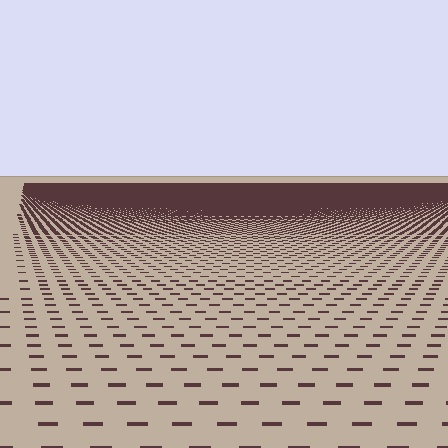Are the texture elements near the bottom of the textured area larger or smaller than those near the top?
Larger. Near the bottom, elements are closer to the viewer and appear at a bigger on-screen size.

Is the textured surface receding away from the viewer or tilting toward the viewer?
The surface is receding away from the viewer. Texture elements get smaller and denser toward the top.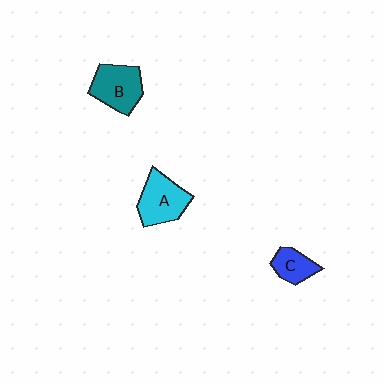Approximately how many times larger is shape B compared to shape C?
Approximately 1.7 times.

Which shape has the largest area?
Shape A (cyan).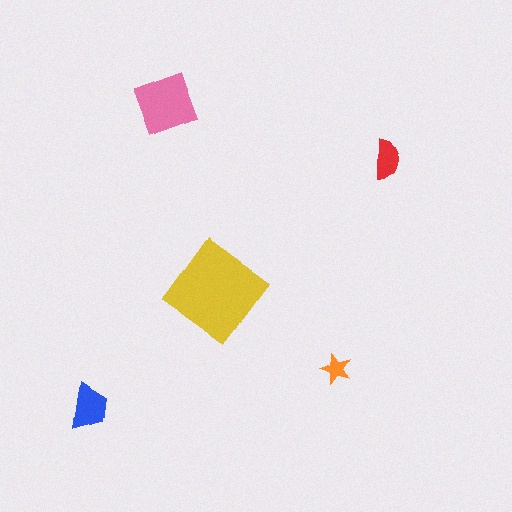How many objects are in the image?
There are 5 objects in the image.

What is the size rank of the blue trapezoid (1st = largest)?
3rd.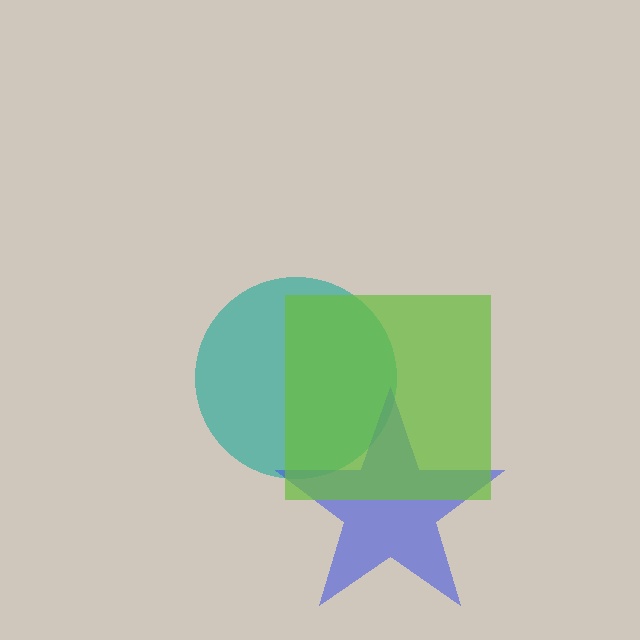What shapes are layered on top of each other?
The layered shapes are: a teal circle, a blue star, a lime square.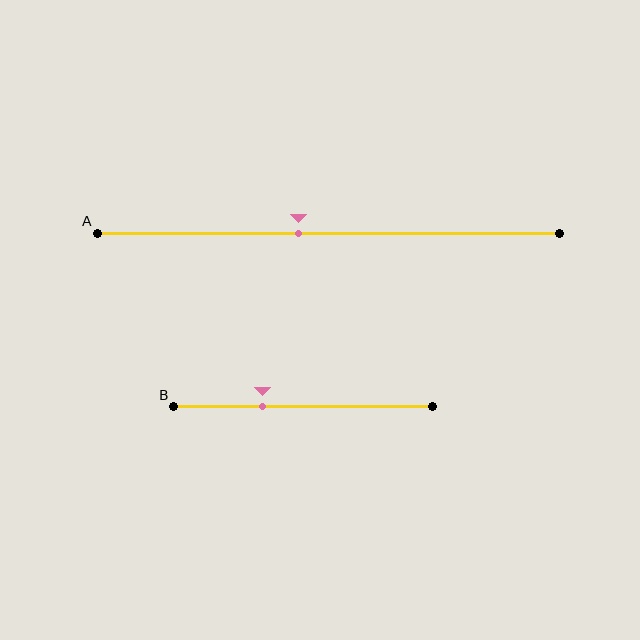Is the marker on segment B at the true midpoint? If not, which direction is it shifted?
No, the marker on segment B is shifted to the left by about 16% of the segment length.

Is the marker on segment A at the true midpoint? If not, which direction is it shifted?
No, the marker on segment A is shifted to the left by about 6% of the segment length.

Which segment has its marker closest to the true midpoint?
Segment A has its marker closest to the true midpoint.